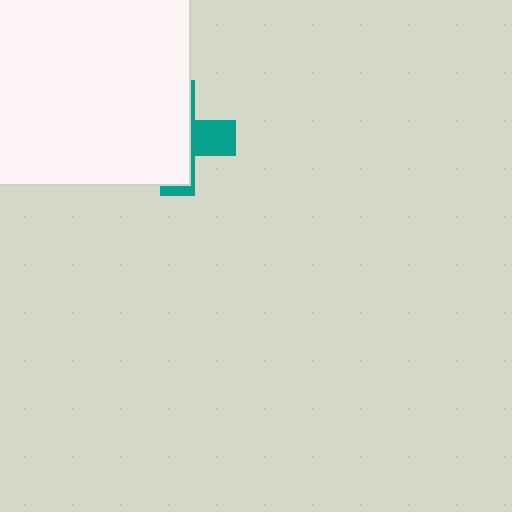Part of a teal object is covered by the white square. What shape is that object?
It is a cross.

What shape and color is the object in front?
The object in front is a white square.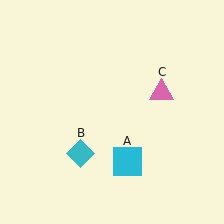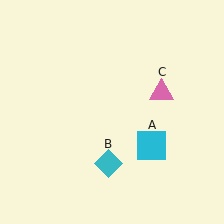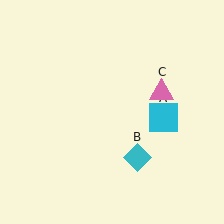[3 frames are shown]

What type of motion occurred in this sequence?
The cyan square (object A), cyan diamond (object B) rotated counterclockwise around the center of the scene.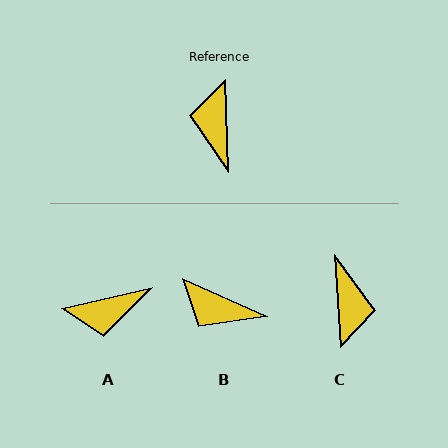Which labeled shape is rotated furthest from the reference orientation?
C, about 179 degrees away.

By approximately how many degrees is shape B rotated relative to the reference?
Approximately 64 degrees counter-clockwise.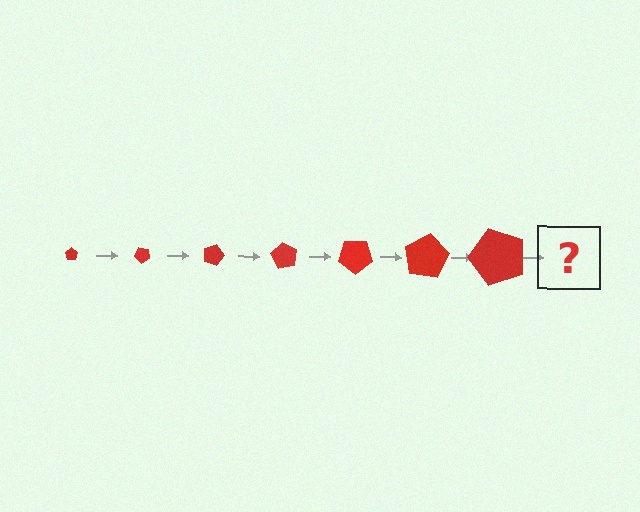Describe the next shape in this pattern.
It should be a pentagon, larger than the previous one and rotated 315 degrees from the start.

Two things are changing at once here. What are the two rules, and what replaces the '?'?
The two rules are that the pentagon grows larger each step and it rotates 45 degrees each step. The '?' should be a pentagon, larger than the previous one and rotated 315 degrees from the start.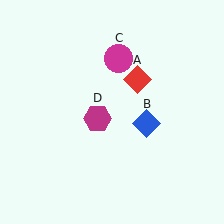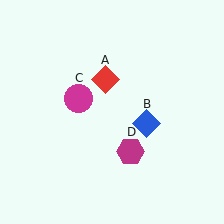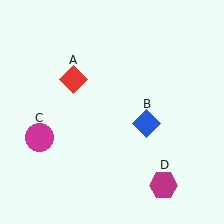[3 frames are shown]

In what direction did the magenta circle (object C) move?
The magenta circle (object C) moved down and to the left.